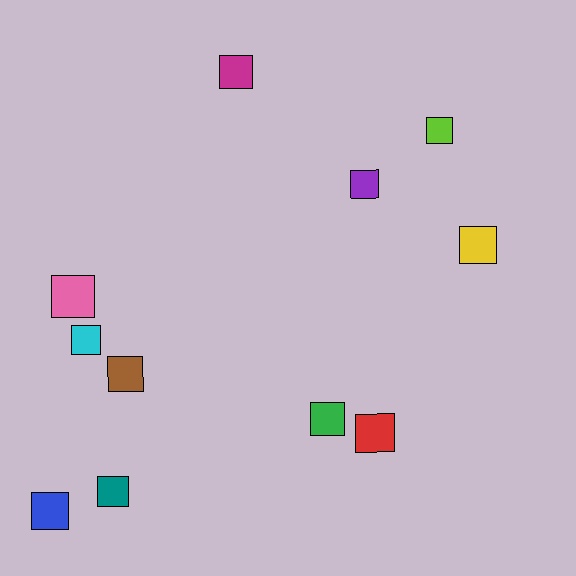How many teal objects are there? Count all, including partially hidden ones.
There is 1 teal object.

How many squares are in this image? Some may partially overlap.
There are 11 squares.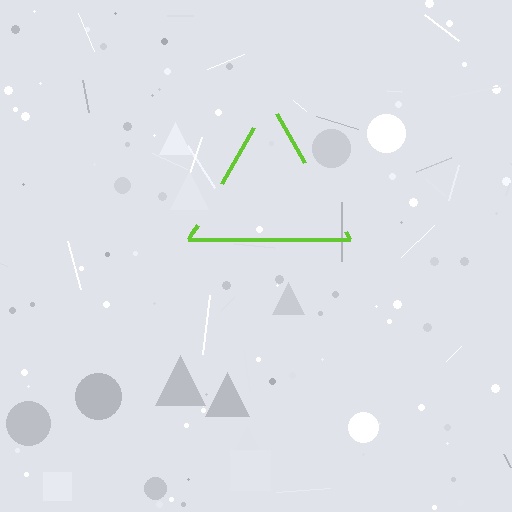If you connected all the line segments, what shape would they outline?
They would outline a triangle.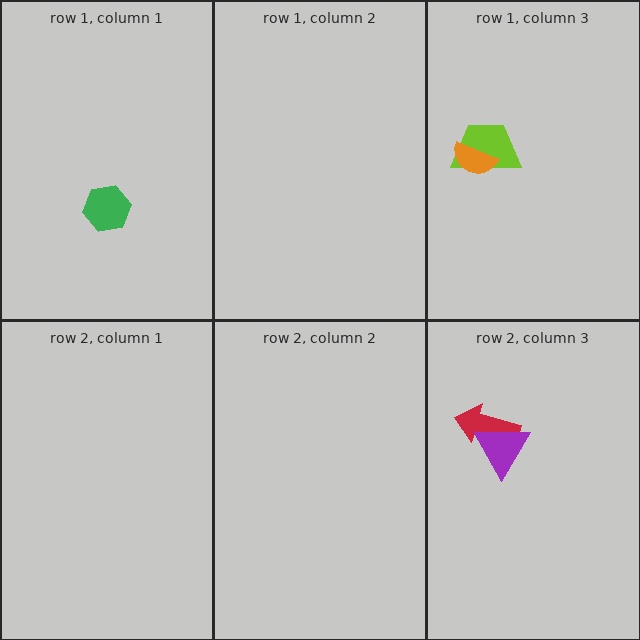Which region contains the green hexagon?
The row 1, column 1 region.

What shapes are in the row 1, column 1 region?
The green hexagon.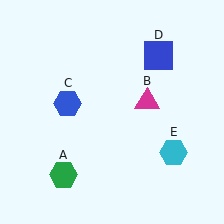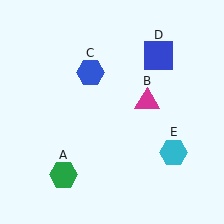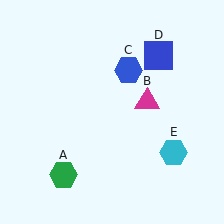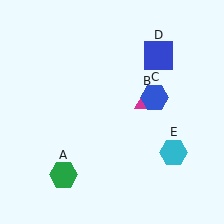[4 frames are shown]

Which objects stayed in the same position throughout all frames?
Green hexagon (object A) and magenta triangle (object B) and blue square (object D) and cyan hexagon (object E) remained stationary.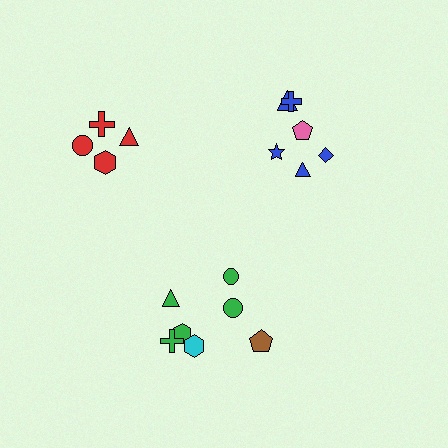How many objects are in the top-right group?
There are 6 objects.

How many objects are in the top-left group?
There are 4 objects.